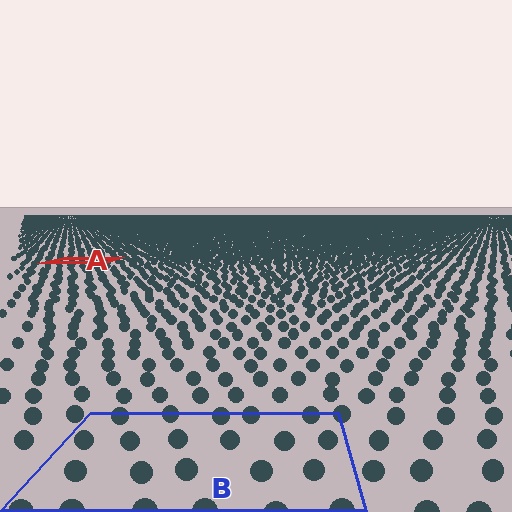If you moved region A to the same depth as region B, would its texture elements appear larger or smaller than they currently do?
They would appear larger. At a closer depth, the same texture elements are projected at a bigger on-screen size.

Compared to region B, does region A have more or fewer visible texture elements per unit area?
Region A has more texture elements per unit area — they are packed more densely because it is farther away.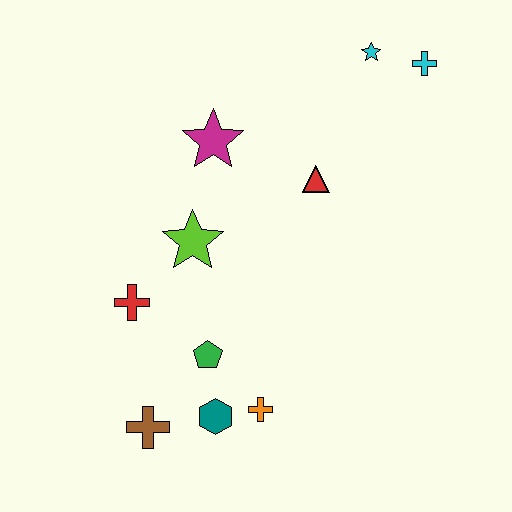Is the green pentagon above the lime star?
No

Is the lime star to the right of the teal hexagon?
No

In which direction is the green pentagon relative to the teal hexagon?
The green pentagon is above the teal hexagon.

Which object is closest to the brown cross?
The teal hexagon is closest to the brown cross.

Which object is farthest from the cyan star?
The brown cross is farthest from the cyan star.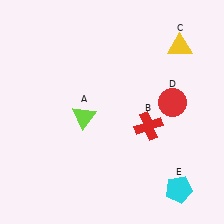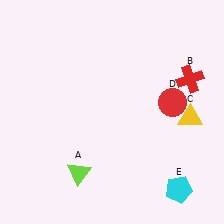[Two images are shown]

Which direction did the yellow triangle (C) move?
The yellow triangle (C) moved down.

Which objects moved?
The objects that moved are: the lime triangle (A), the red cross (B), the yellow triangle (C).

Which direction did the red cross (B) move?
The red cross (B) moved up.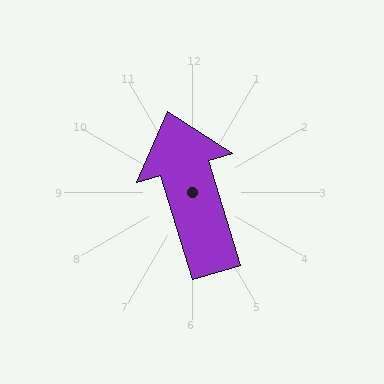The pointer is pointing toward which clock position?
Roughly 11 o'clock.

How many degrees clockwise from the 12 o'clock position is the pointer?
Approximately 343 degrees.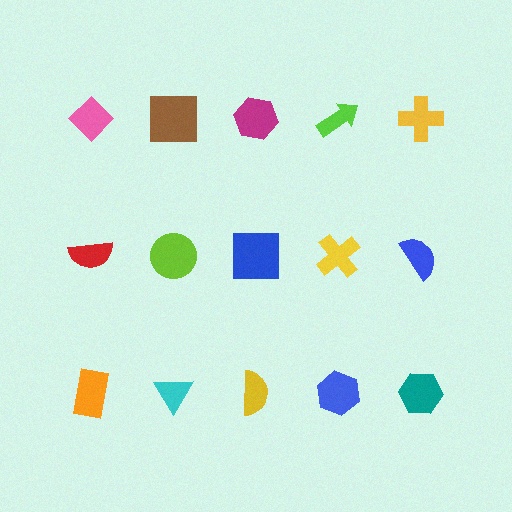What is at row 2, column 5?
A blue semicircle.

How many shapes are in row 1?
5 shapes.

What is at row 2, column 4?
A yellow cross.